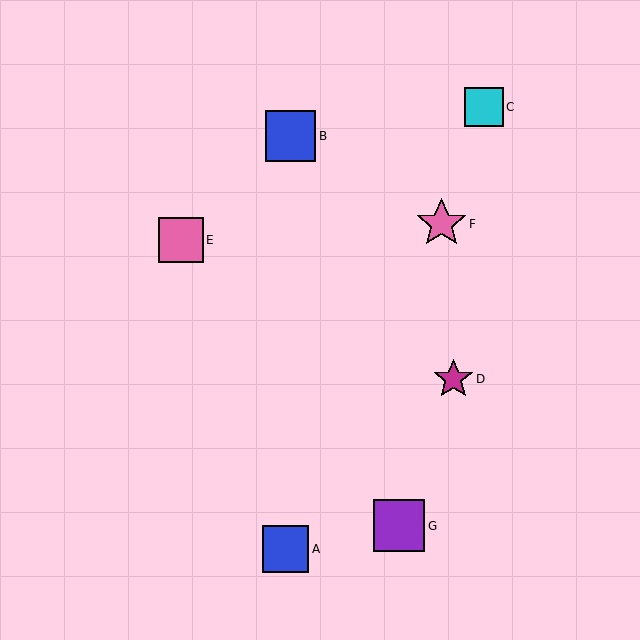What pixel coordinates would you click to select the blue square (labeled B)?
Click at (291, 136) to select the blue square B.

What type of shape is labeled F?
Shape F is a pink star.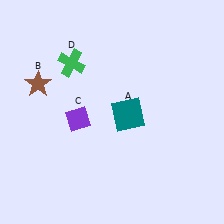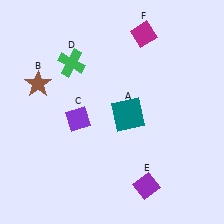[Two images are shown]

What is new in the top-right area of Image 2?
A magenta diamond (F) was added in the top-right area of Image 2.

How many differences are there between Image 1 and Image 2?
There are 2 differences between the two images.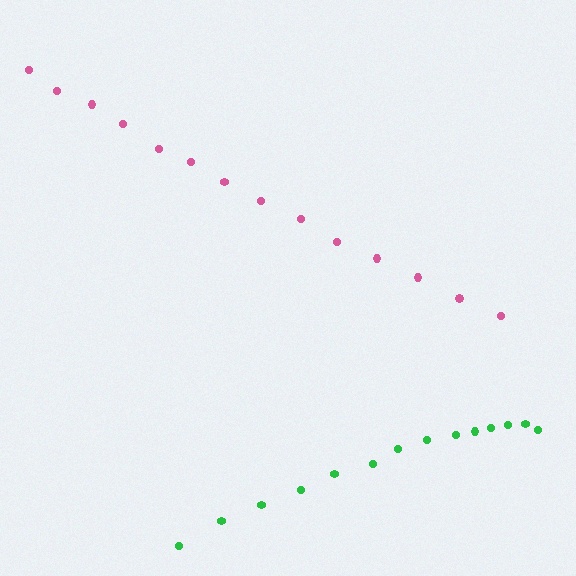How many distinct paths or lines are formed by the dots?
There are 2 distinct paths.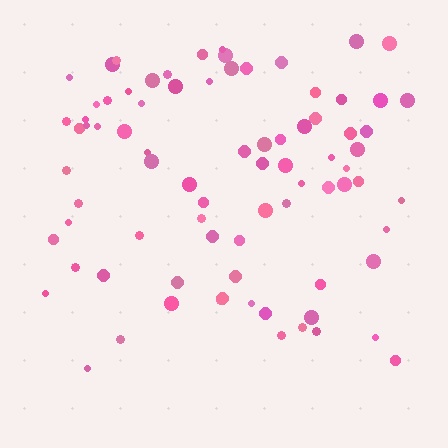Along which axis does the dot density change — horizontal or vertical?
Vertical.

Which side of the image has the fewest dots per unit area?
The bottom.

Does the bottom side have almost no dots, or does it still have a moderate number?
Still a moderate number, just noticeably fewer than the top.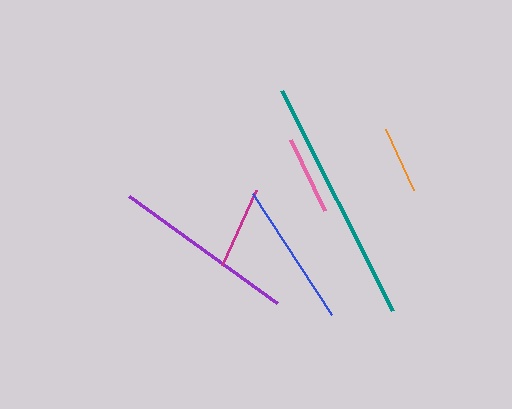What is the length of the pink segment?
The pink segment is approximately 78 pixels long.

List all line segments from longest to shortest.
From longest to shortest: teal, purple, blue, magenta, pink, orange.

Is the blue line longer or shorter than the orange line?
The blue line is longer than the orange line.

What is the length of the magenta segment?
The magenta segment is approximately 83 pixels long.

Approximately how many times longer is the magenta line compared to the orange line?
The magenta line is approximately 1.2 times the length of the orange line.